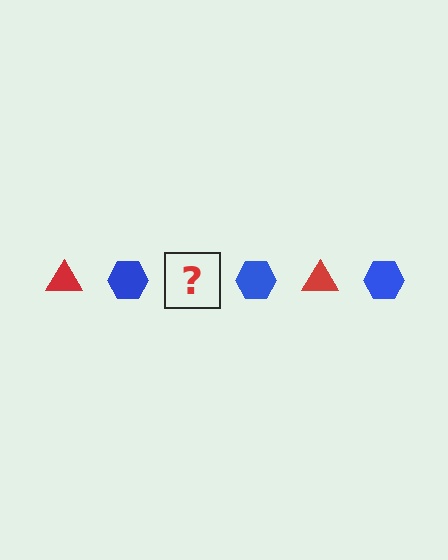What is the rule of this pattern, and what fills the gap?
The rule is that the pattern alternates between red triangle and blue hexagon. The gap should be filled with a red triangle.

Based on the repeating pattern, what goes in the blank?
The blank should be a red triangle.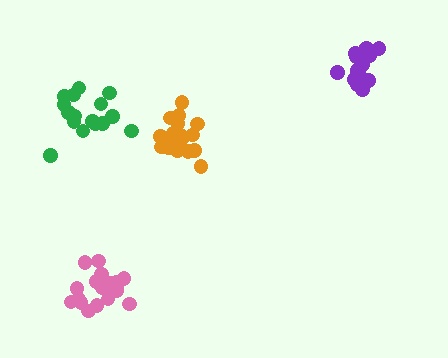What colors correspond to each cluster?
The clusters are colored: purple, orange, green, pink.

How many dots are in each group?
Group 1: 16 dots, Group 2: 19 dots, Group 3: 16 dots, Group 4: 20 dots (71 total).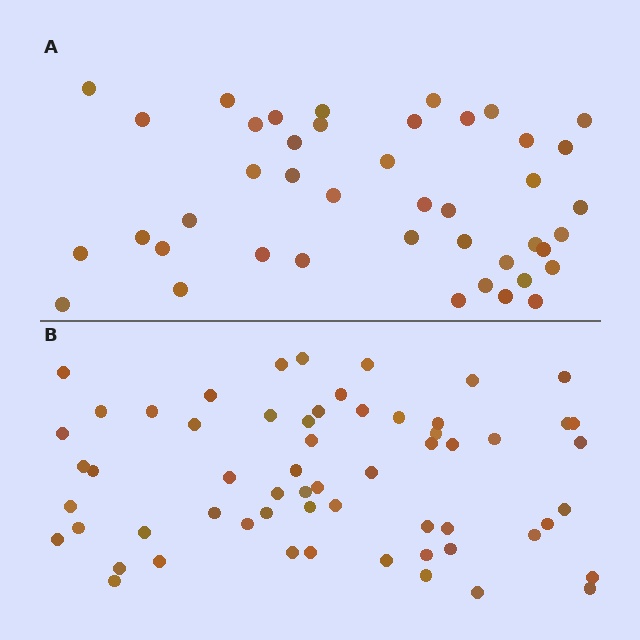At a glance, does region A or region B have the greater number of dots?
Region B (the bottom region) has more dots.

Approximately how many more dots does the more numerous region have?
Region B has approximately 15 more dots than region A.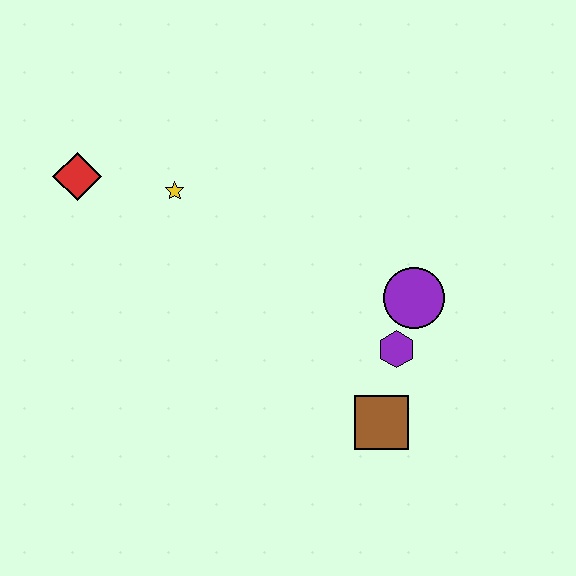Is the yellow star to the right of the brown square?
No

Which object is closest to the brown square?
The purple hexagon is closest to the brown square.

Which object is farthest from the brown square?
The red diamond is farthest from the brown square.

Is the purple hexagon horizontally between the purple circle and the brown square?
Yes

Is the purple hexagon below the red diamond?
Yes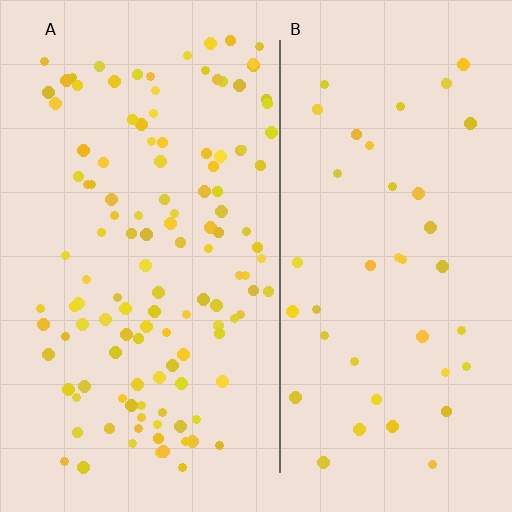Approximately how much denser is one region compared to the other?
Approximately 3.0× — region A over region B.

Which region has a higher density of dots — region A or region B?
A (the left).